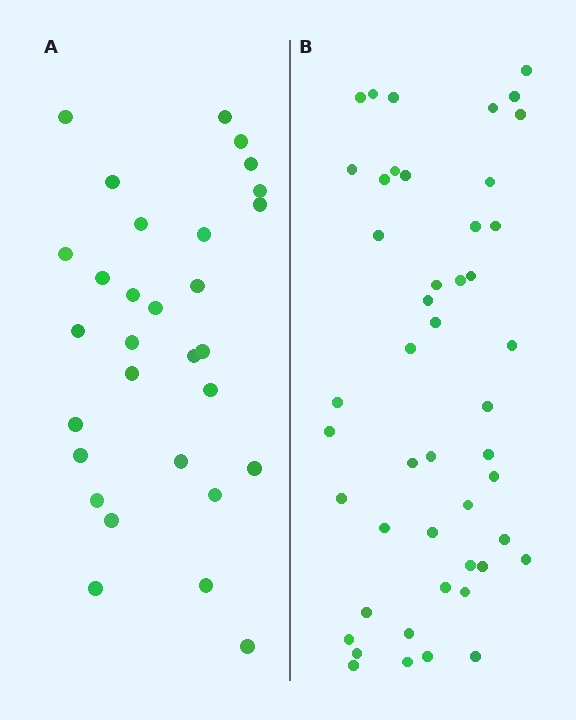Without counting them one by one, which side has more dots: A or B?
Region B (the right region) has more dots.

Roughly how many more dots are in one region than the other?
Region B has approximately 15 more dots than region A.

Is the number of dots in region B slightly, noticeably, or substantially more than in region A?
Region B has substantially more. The ratio is roughly 1.6 to 1.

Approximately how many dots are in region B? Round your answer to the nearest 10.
About 50 dots. (The exact count is 47, which rounds to 50.)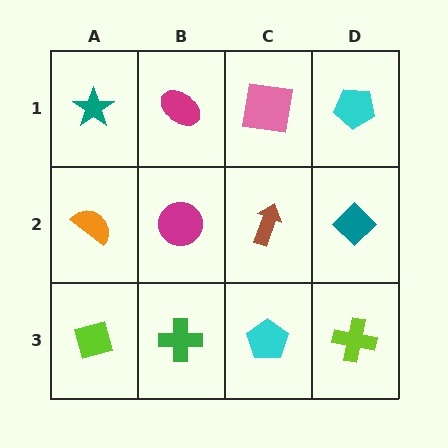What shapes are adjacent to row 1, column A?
An orange semicircle (row 2, column A), a magenta ellipse (row 1, column B).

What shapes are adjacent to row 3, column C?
A brown arrow (row 2, column C), a green cross (row 3, column B), a lime cross (row 3, column D).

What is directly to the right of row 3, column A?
A green cross.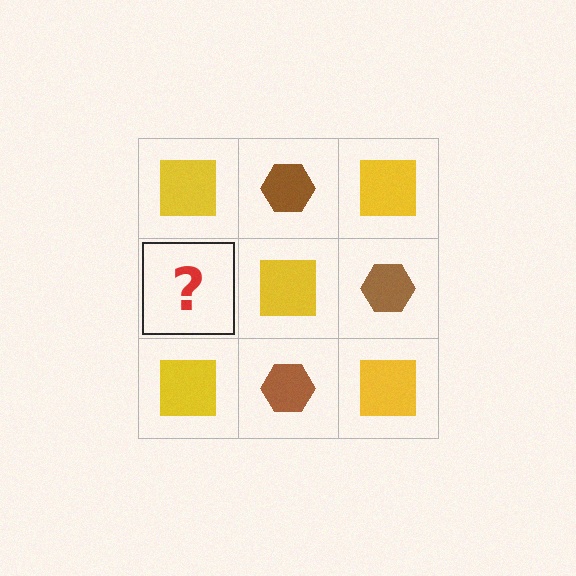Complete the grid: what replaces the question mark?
The question mark should be replaced with a brown hexagon.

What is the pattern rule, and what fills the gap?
The rule is that it alternates yellow square and brown hexagon in a checkerboard pattern. The gap should be filled with a brown hexagon.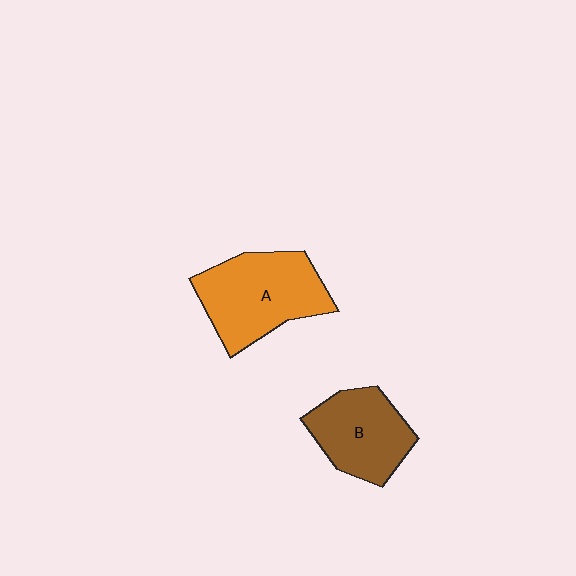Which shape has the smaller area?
Shape B (brown).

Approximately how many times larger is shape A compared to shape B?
Approximately 1.3 times.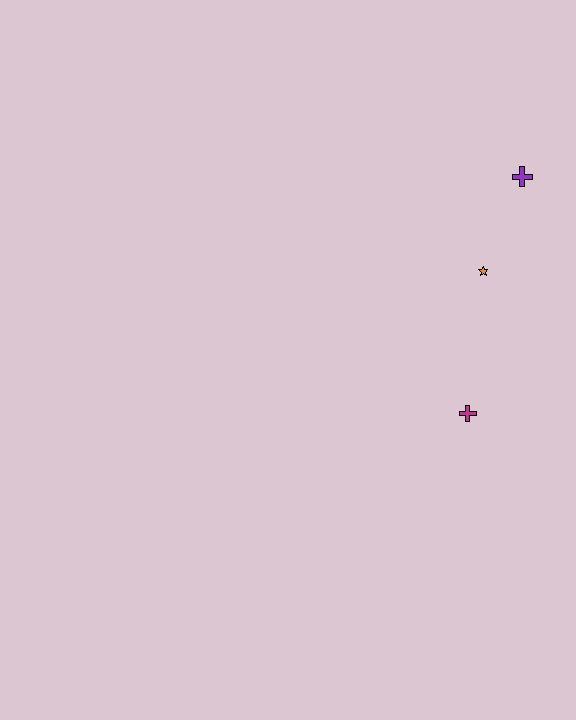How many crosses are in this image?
There are 2 crosses.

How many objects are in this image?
There are 3 objects.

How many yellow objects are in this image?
There are no yellow objects.